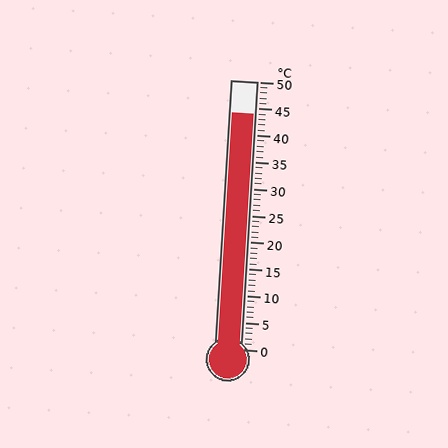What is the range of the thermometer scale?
The thermometer scale ranges from 0°C to 50°C.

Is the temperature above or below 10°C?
The temperature is above 10°C.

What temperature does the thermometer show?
The thermometer shows approximately 44°C.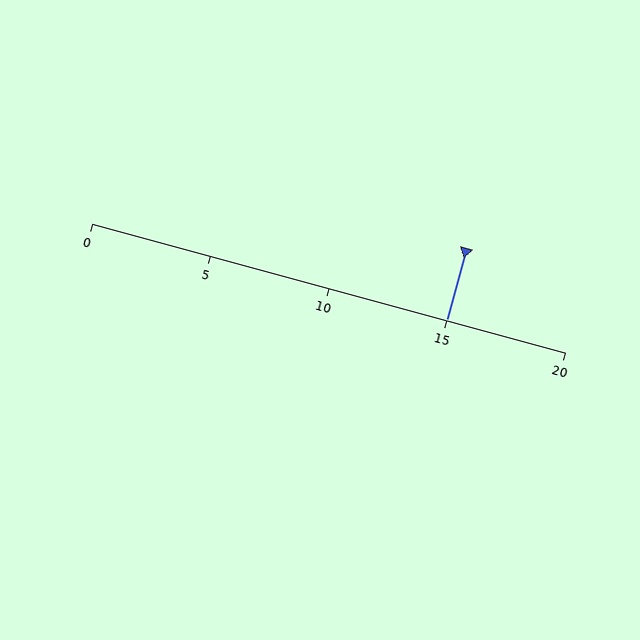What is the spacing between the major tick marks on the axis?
The major ticks are spaced 5 apart.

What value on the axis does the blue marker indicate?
The marker indicates approximately 15.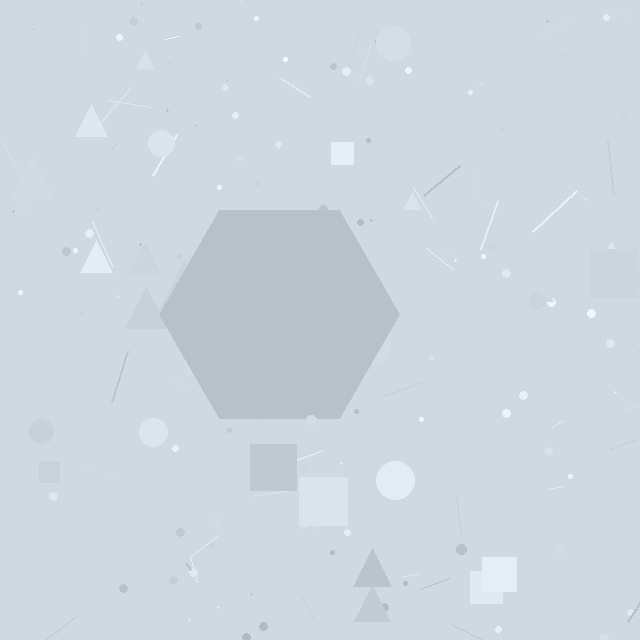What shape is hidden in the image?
A hexagon is hidden in the image.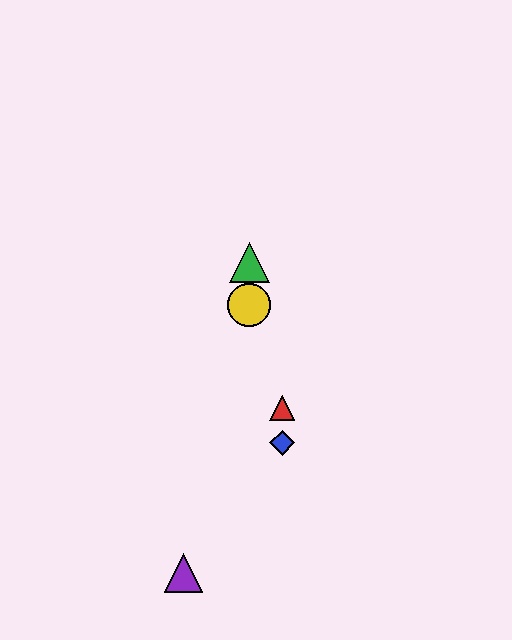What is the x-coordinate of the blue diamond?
The blue diamond is at x≈282.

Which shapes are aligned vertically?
The red triangle, the blue diamond are aligned vertically.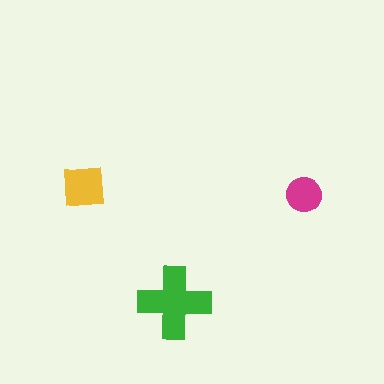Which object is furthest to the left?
The yellow square is leftmost.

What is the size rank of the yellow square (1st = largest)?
2nd.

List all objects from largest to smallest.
The green cross, the yellow square, the magenta circle.